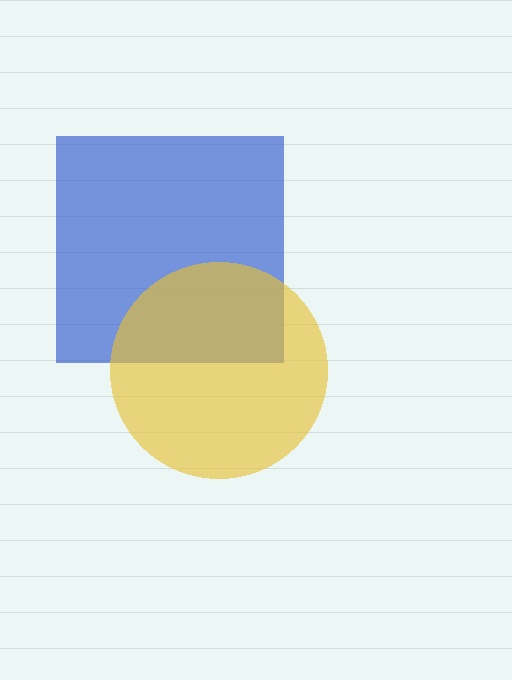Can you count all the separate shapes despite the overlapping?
Yes, there are 2 separate shapes.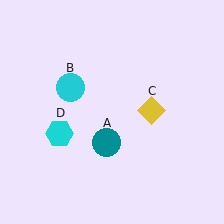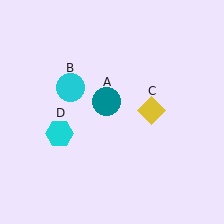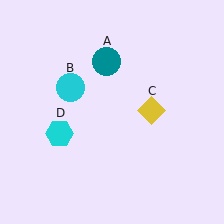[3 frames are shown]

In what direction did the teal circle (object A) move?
The teal circle (object A) moved up.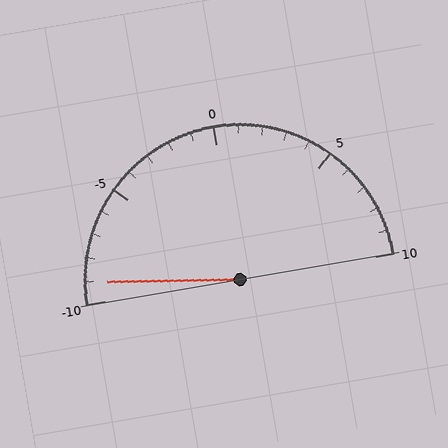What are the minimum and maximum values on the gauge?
The gauge ranges from -10 to 10.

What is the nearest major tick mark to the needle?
The nearest major tick mark is -10.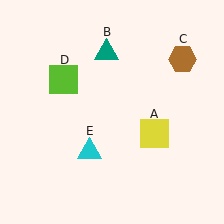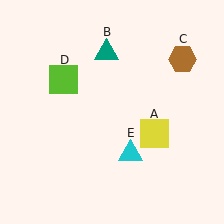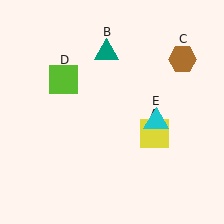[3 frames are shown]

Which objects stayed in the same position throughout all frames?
Yellow square (object A) and teal triangle (object B) and brown hexagon (object C) and lime square (object D) remained stationary.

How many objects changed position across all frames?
1 object changed position: cyan triangle (object E).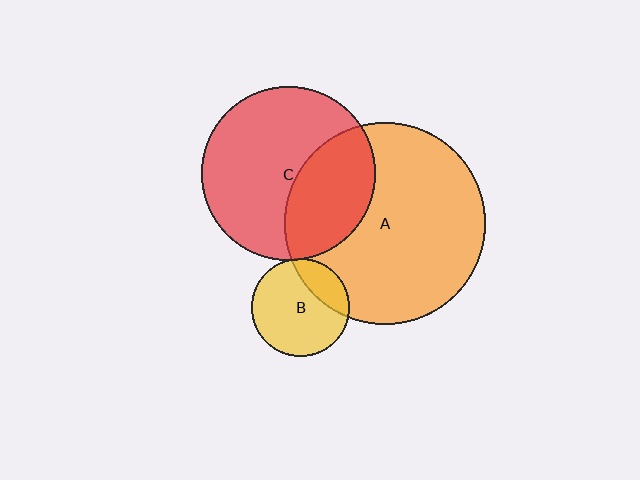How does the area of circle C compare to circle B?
Approximately 3.2 times.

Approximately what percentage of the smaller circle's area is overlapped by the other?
Approximately 5%.